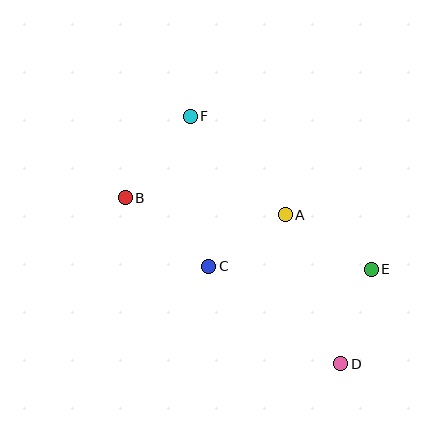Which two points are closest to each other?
Points A and C are closest to each other.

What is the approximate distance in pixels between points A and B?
The distance between A and B is approximately 161 pixels.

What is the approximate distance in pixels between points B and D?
The distance between B and D is approximately 272 pixels.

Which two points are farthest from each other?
Points D and F are farthest from each other.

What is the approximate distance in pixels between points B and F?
The distance between B and F is approximately 104 pixels.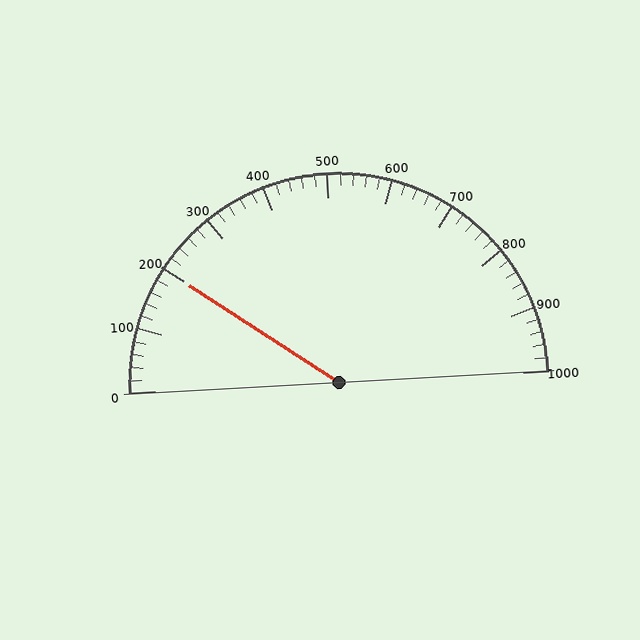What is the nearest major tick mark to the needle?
The nearest major tick mark is 200.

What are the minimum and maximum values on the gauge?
The gauge ranges from 0 to 1000.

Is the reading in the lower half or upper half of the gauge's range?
The reading is in the lower half of the range (0 to 1000).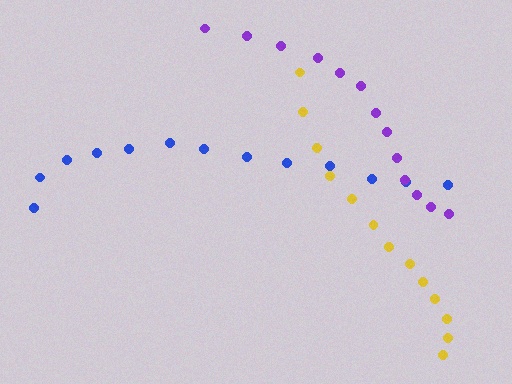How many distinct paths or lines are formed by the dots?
There are 3 distinct paths.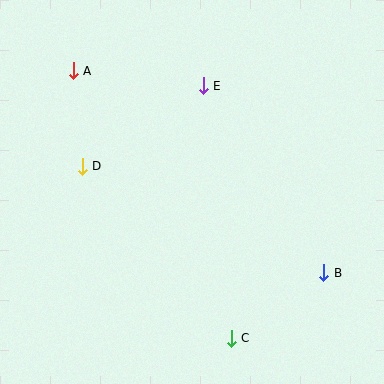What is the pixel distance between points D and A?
The distance between D and A is 96 pixels.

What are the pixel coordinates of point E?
Point E is at (203, 86).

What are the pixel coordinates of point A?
Point A is at (73, 71).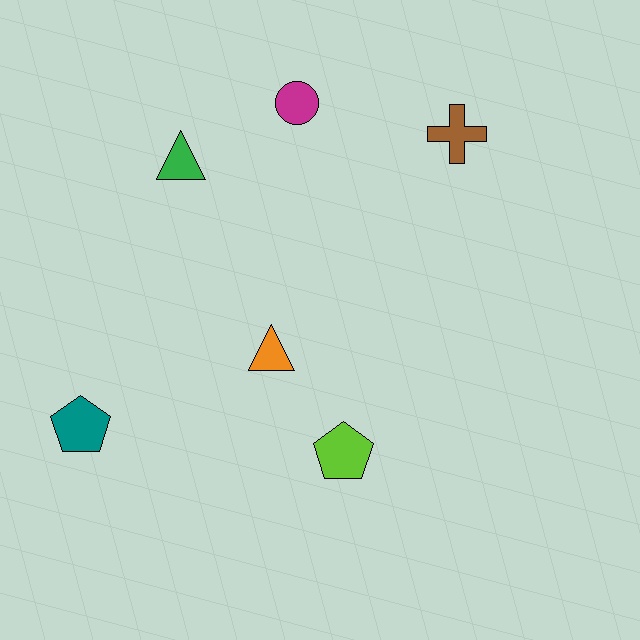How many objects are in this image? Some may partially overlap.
There are 6 objects.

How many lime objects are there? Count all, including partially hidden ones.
There is 1 lime object.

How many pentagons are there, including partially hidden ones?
There are 2 pentagons.